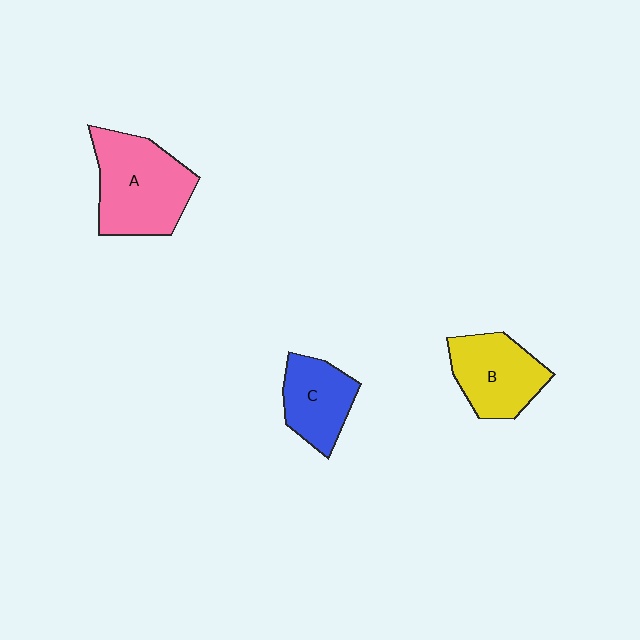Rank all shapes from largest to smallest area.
From largest to smallest: A (pink), B (yellow), C (blue).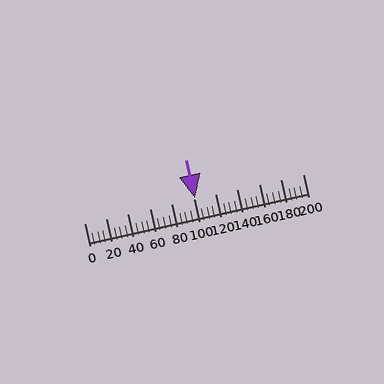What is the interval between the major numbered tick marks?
The major tick marks are spaced 20 units apart.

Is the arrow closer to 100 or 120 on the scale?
The arrow is closer to 100.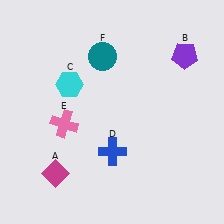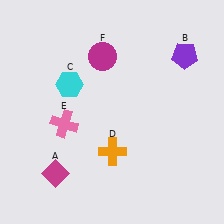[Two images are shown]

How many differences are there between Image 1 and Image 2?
There are 2 differences between the two images.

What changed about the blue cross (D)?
In Image 1, D is blue. In Image 2, it changed to orange.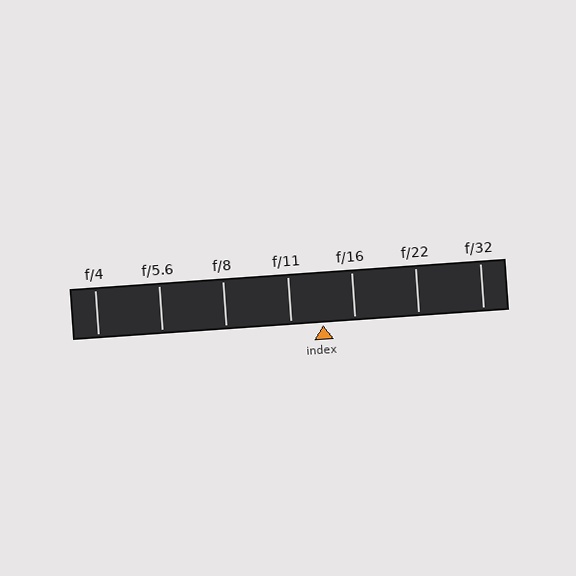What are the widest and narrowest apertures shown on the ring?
The widest aperture shown is f/4 and the narrowest is f/32.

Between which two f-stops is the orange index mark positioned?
The index mark is between f/11 and f/16.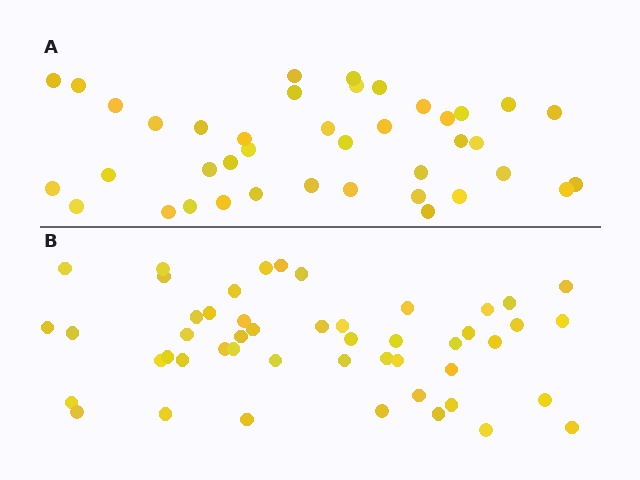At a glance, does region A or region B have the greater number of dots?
Region B (the bottom region) has more dots.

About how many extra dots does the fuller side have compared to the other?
Region B has roughly 8 or so more dots than region A.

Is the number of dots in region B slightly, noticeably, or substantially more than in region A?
Region B has only slightly more — the two regions are fairly close. The ratio is roughly 1.2 to 1.